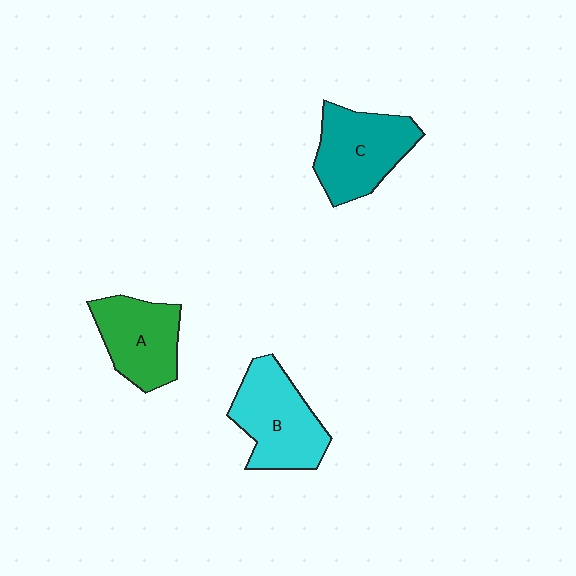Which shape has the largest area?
Shape B (cyan).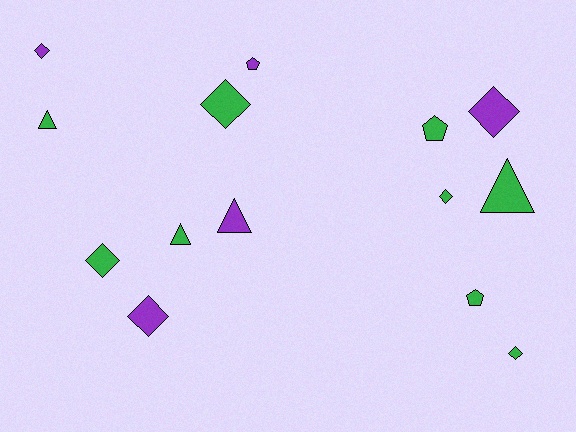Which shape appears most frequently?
Diamond, with 7 objects.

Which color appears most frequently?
Green, with 9 objects.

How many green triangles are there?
There are 3 green triangles.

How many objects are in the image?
There are 14 objects.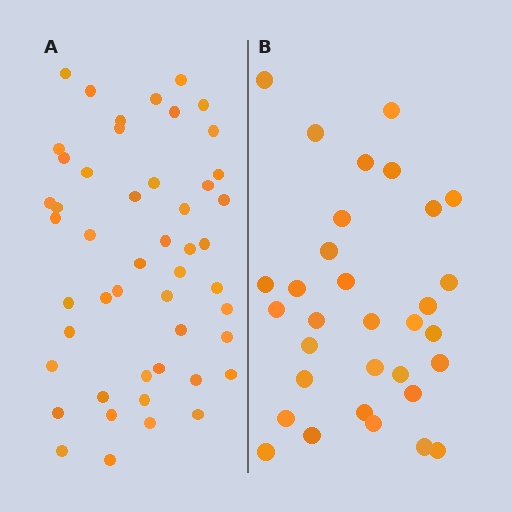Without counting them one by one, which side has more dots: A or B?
Region A (the left region) has more dots.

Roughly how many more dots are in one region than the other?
Region A has approximately 15 more dots than region B.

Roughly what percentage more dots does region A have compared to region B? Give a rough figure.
About 55% more.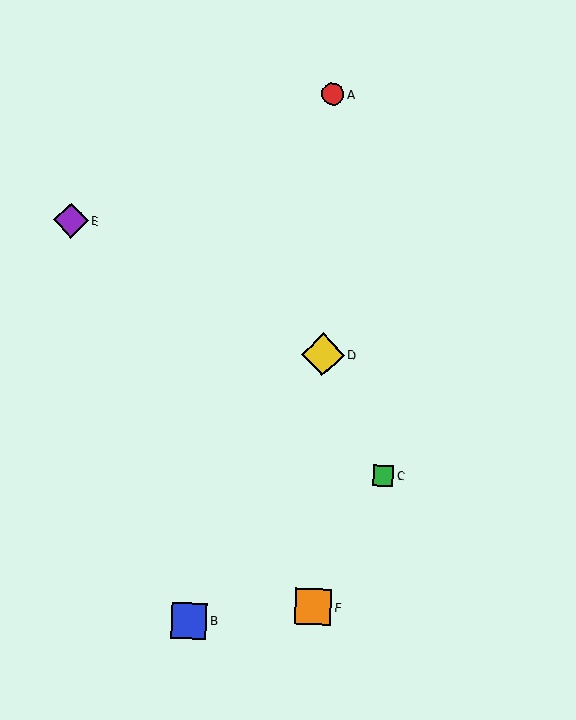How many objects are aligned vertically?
3 objects (A, D, F) are aligned vertically.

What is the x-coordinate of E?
Object E is at x≈71.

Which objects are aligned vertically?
Objects A, D, F are aligned vertically.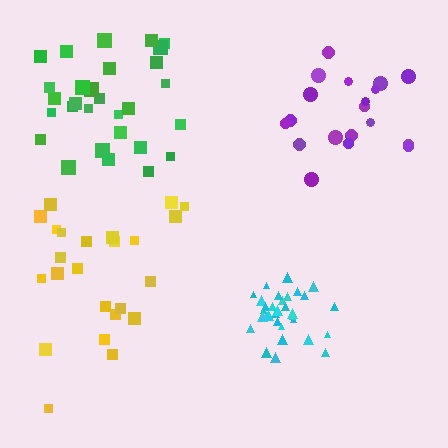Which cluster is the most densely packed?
Cyan.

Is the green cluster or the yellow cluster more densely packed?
Green.